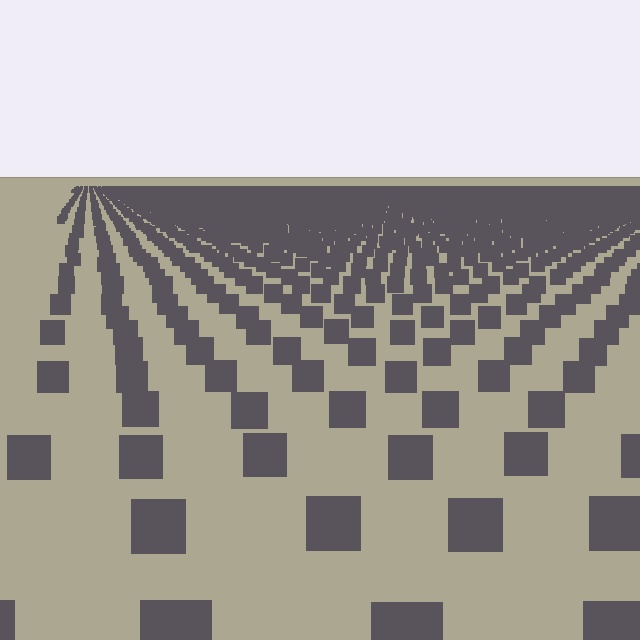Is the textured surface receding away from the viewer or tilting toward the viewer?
The surface is receding away from the viewer. Texture elements get smaller and denser toward the top.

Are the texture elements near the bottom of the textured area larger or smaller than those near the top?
Larger. Near the bottom, elements are closer to the viewer and appear at a bigger on-screen size.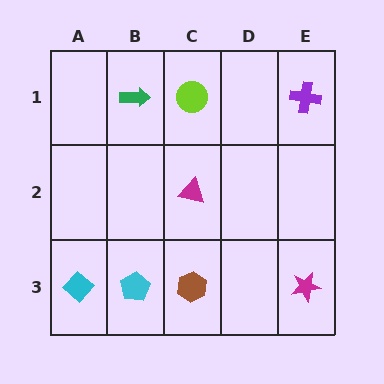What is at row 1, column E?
A purple cross.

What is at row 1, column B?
A green arrow.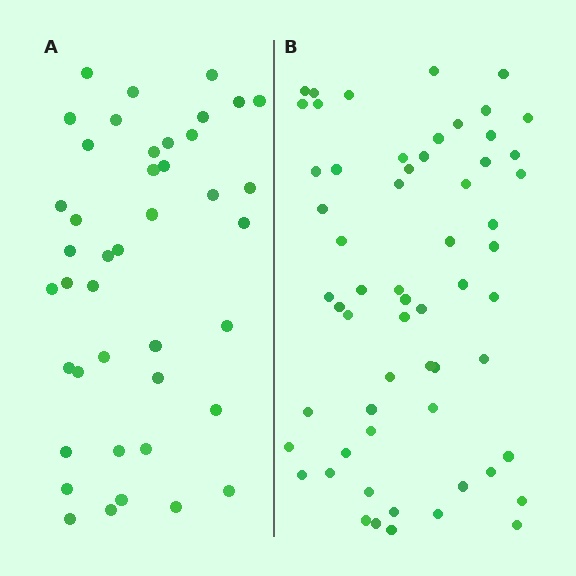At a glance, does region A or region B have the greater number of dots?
Region B (the right region) has more dots.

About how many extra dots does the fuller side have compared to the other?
Region B has approximately 20 more dots than region A.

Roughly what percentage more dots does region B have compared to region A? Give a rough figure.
About 45% more.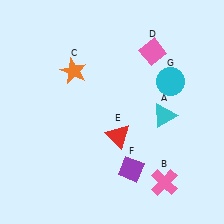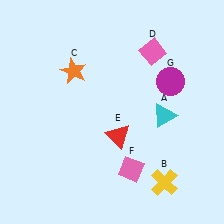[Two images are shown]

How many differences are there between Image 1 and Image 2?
There are 3 differences between the two images.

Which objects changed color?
B changed from pink to yellow. F changed from purple to pink. G changed from cyan to magenta.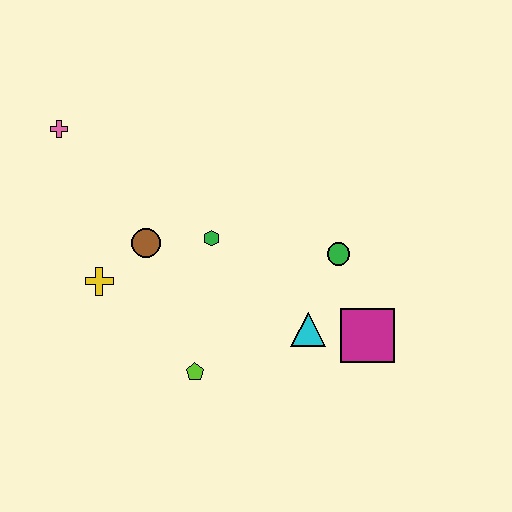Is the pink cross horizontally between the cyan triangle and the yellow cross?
No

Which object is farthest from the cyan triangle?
The pink cross is farthest from the cyan triangle.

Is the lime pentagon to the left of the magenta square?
Yes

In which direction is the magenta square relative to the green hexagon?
The magenta square is to the right of the green hexagon.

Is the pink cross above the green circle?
Yes